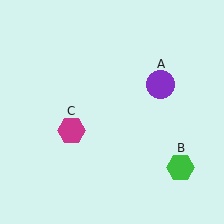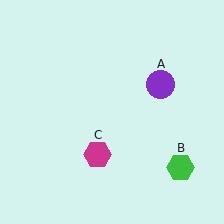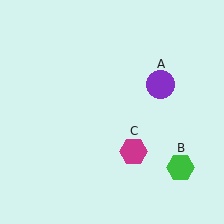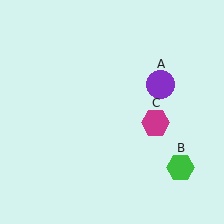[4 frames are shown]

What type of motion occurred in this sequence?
The magenta hexagon (object C) rotated counterclockwise around the center of the scene.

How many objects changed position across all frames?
1 object changed position: magenta hexagon (object C).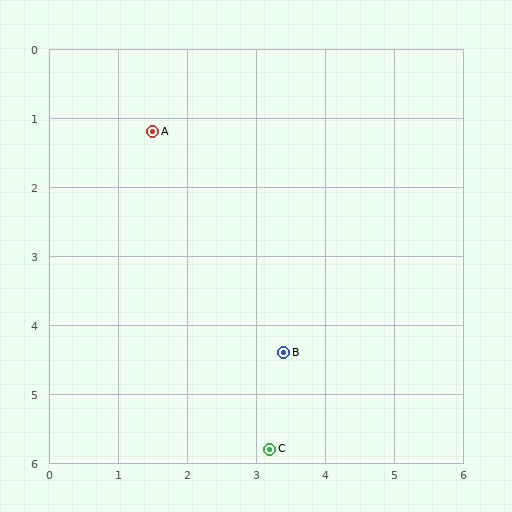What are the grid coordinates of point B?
Point B is at approximately (3.4, 4.4).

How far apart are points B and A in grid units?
Points B and A are about 3.7 grid units apart.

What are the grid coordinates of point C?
Point C is at approximately (3.2, 5.8).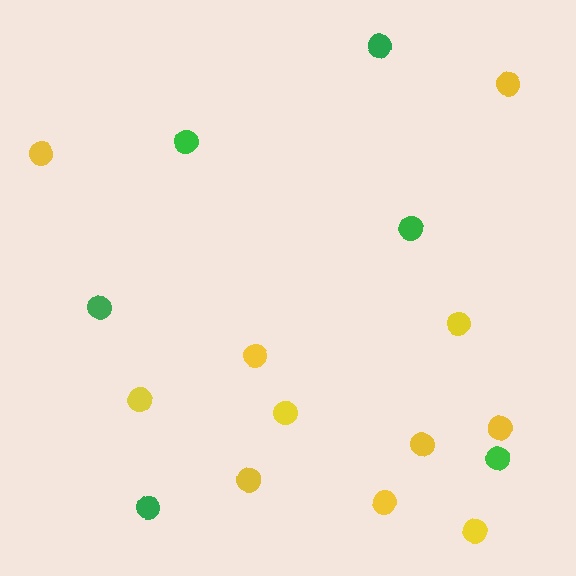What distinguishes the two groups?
There are 2 groups: one group of yellow circles (11) and one group of green circles (6).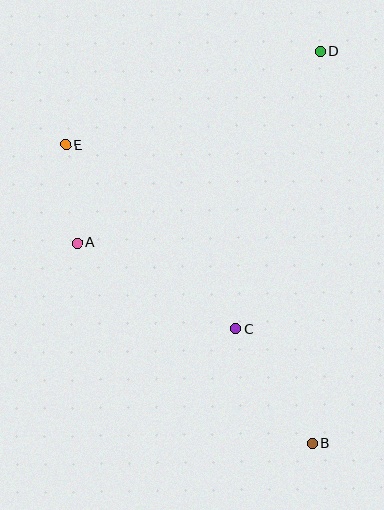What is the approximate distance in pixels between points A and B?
The distance between A and B is approximately 309 pixels.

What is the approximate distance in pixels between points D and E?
The distance between D and E is approximately 271 pixels.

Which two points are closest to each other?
Points A and E are closest to each other.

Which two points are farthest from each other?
Points B and D are farthest from each other.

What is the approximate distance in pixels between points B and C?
The distance between B and C is approximately 137 pixels.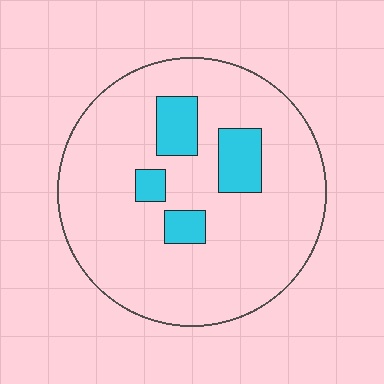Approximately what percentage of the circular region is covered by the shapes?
Approximately 15%.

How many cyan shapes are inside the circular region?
4.